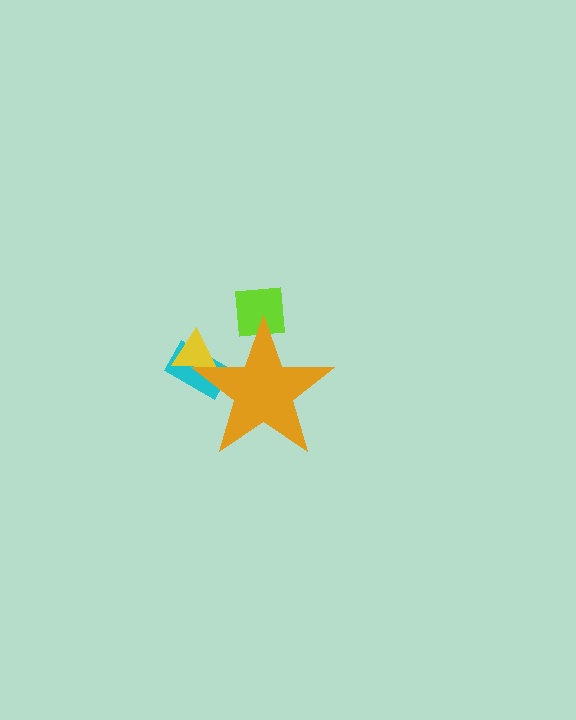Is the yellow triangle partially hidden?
Yes, the yellow triangle is partially hidden behind the orange star.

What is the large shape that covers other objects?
An orange star.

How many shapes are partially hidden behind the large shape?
3 shapes are partially hidden.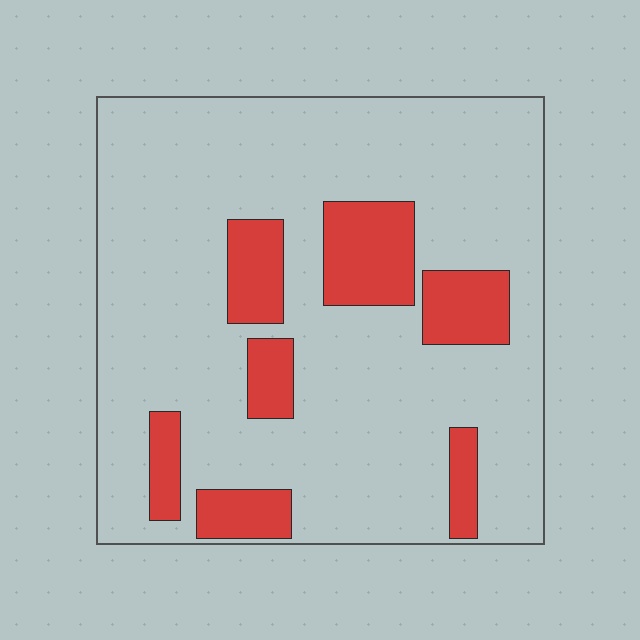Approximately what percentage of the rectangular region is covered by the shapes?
Approximately 20%.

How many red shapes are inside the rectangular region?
7.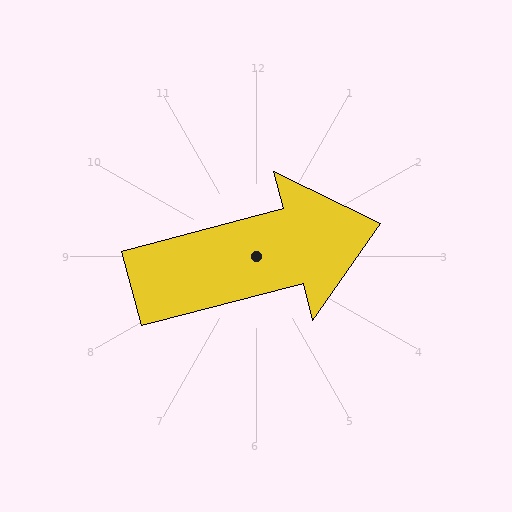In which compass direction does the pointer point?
East.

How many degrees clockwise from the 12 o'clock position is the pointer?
Approximately 75 degrees.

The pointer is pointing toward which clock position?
Roughly 3 o'clock.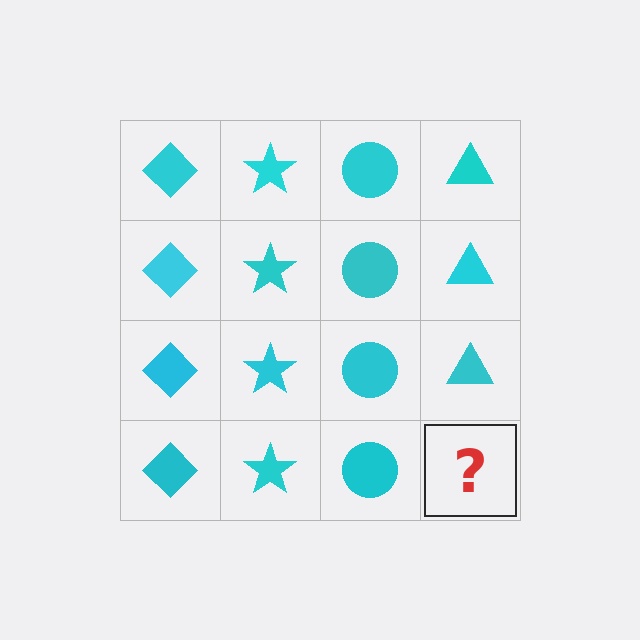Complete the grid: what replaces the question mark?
The question mark should be replaced with a cyan triangle.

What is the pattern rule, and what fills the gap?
The rule is that each column has a consistent shape. The gap should be filled with a cyan triangle.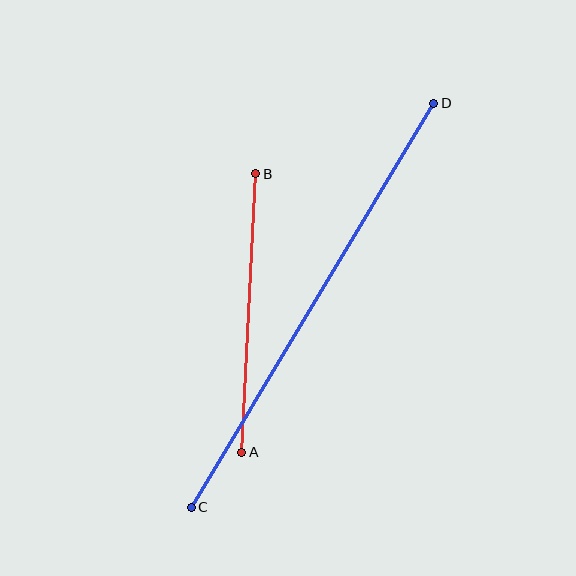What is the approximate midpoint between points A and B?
The midpoint is at approximately (249, 313) pixels.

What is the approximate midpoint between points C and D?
The midpoint is at approximately (312, 305) pixels.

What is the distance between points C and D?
The distance is approximately 471 pixels.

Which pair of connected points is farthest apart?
Points C and D are farthest apart.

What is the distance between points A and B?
The distance is approximately 279 pixels.